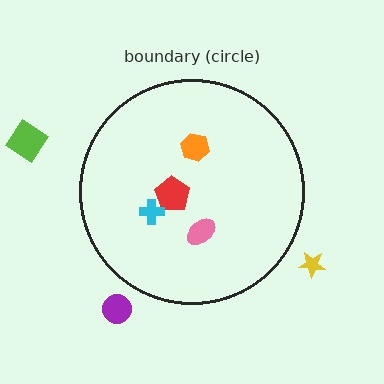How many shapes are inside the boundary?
4 inside, 3 outside.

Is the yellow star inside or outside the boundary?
Outside.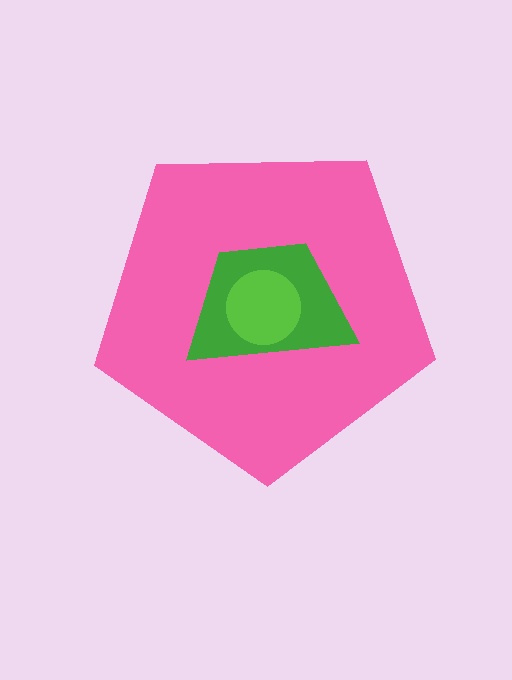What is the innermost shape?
The lime circle.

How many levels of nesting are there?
3.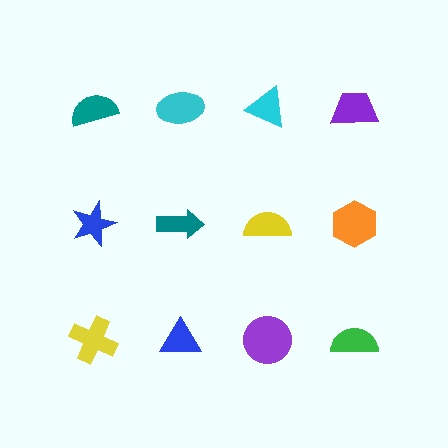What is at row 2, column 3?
A yellow semicircle.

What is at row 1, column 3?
A cyan triangle.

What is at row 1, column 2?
A cyan ellipse.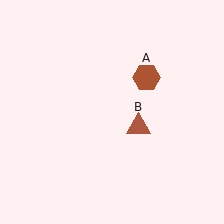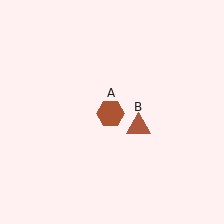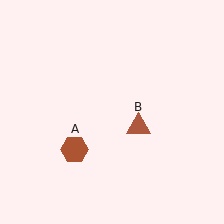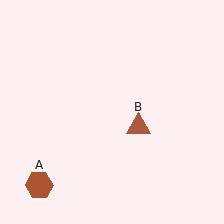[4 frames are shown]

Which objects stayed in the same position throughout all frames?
Brown triangle (object B) remained stationary.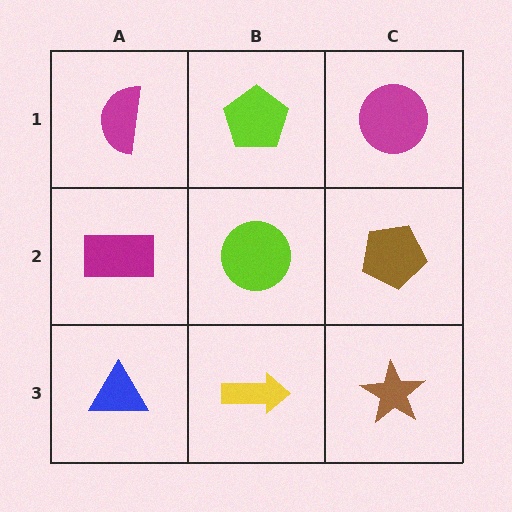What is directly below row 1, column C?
A brown pentagon.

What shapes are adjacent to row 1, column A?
A magenta rectangle (row 2, column A), a lime pentagon (row 1, column B).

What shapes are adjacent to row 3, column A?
A magenta rectangle (row 2, column A), a yellow arrow (row 3, column B).